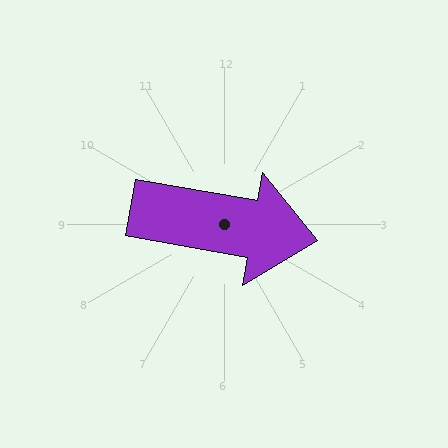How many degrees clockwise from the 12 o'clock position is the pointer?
Approximately 100 degrees.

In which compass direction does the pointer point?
East.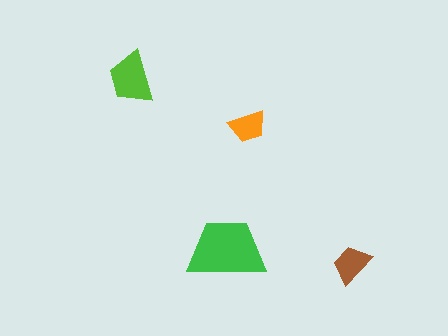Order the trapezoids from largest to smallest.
the green one, the lime one, the brown one, the orange one.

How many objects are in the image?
There are 4 objects in the image.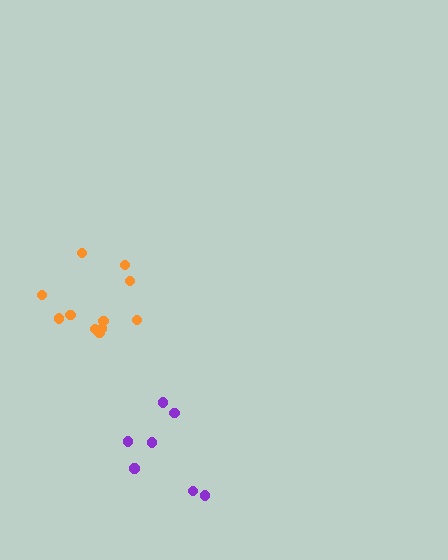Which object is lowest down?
The purple cluster is bottommost.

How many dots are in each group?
Group 1: 7 dots, Group 2: 11 dots (18 total).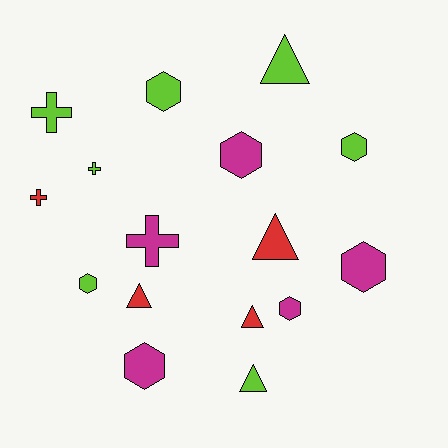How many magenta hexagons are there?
There are 4 magenta hexagons.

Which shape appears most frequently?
Hexagon, with 7 objects.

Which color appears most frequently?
Lime, with 7 objects.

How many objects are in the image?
There are 16 objects.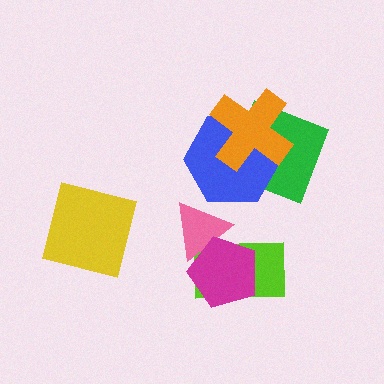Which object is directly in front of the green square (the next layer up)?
The blue hexagon is directly in front of the green square.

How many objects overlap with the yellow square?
0 objects overlap with the yellow square.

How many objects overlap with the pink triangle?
2 objects overlap with the pink triangle.